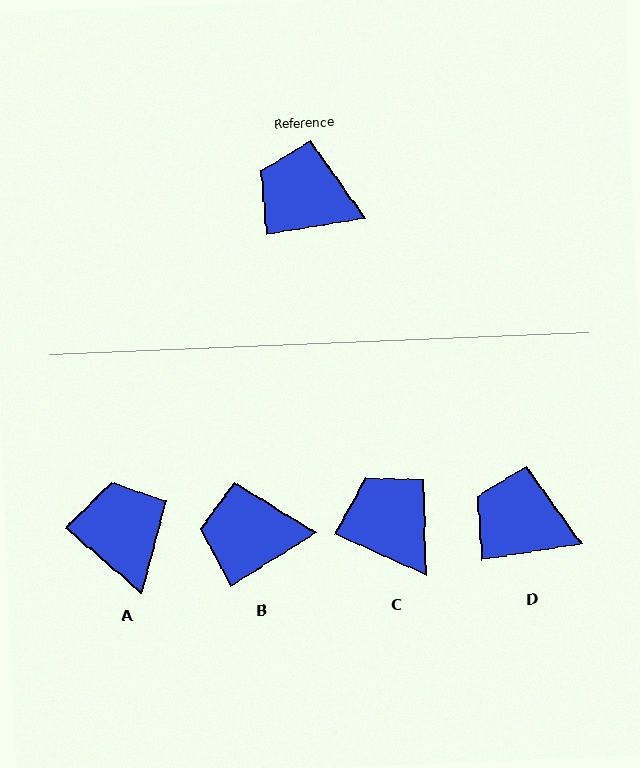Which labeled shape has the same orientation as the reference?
D.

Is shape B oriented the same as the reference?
No, it is off by about 23 degrees.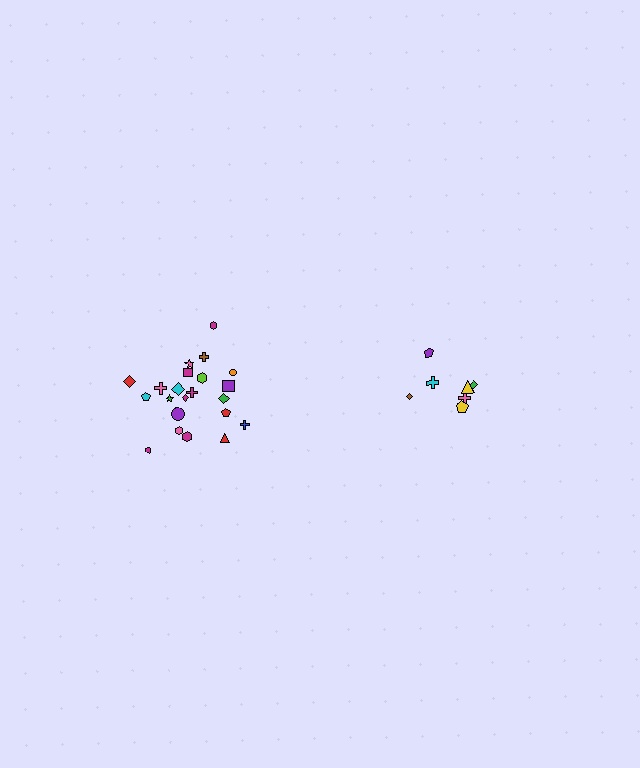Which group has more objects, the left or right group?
The left group.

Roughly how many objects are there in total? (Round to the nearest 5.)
Roughly 30 objects in total.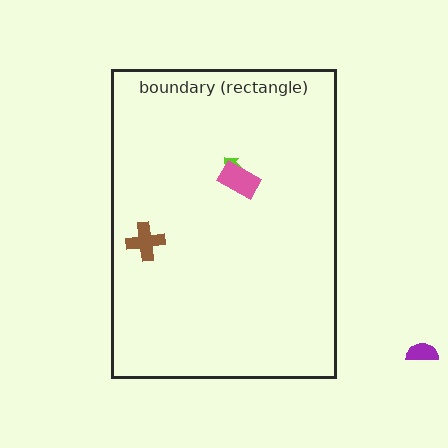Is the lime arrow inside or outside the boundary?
Inside.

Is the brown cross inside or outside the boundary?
Inside.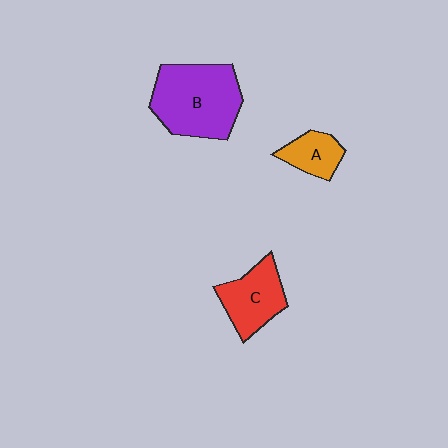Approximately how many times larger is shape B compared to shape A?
Approximately 2.6 times.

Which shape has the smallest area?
Shape A (orange).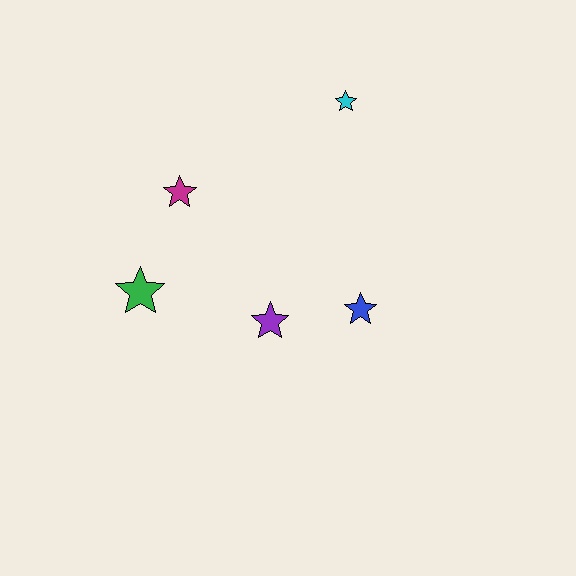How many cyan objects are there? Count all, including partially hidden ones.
There is 1 cyan object.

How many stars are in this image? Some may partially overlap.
There are 5 stars.